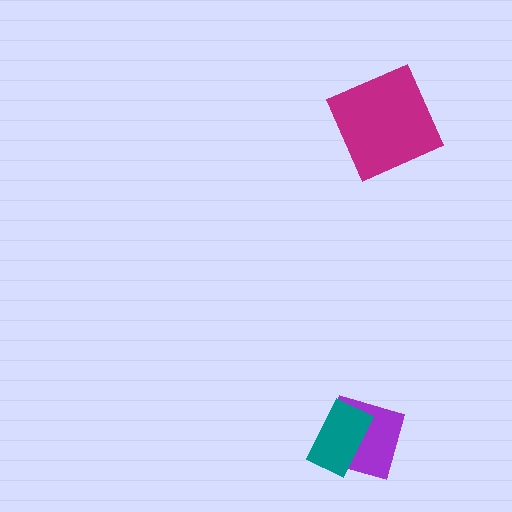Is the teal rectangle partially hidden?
No, no other shape covers it.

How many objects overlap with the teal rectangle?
1 object overlaps with the teal rectangle.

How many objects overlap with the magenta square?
0 objects overlap with the magenta square.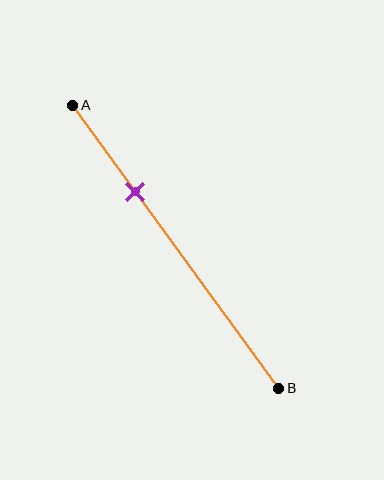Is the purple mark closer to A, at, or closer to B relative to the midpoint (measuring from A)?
The purple mark is closer to point A than the midpoint of segment AB.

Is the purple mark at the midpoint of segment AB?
No, the mark is at about 30% from A, not at the 50% midpoint.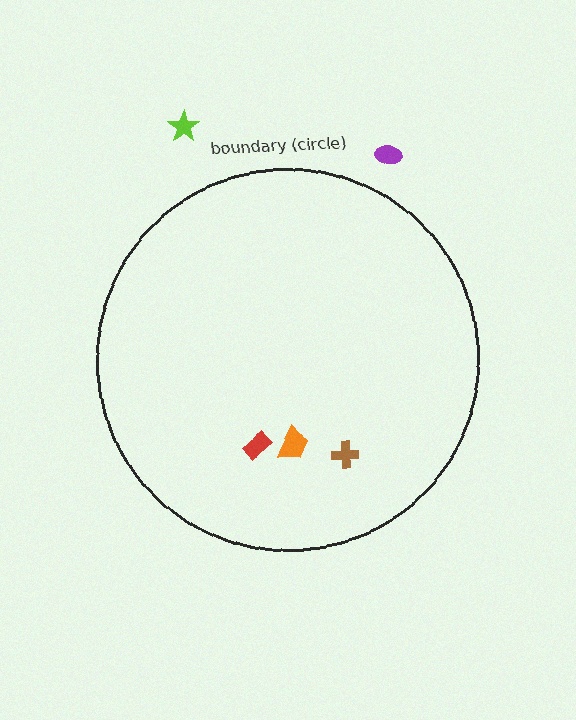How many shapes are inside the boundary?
3 inside, 2 outside.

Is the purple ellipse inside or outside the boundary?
Outside.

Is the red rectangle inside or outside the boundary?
Inside.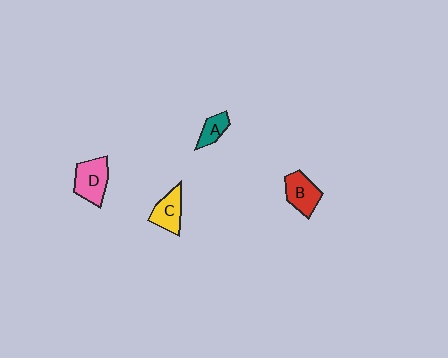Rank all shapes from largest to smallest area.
From largest to smallest: D (pink), B (red), C (yellow), A (teal).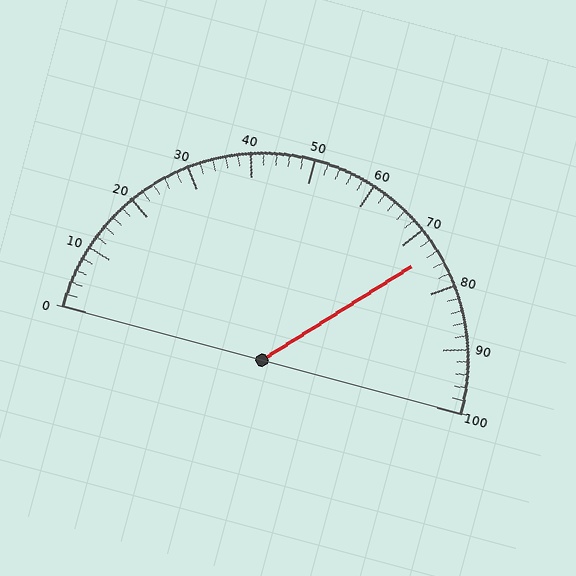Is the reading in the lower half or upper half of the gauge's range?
The reading is in the upper half of the range (0 to 100).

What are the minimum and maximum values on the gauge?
The gauge ranges from 0 to 100.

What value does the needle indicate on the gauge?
The needle indicates approximately 74.